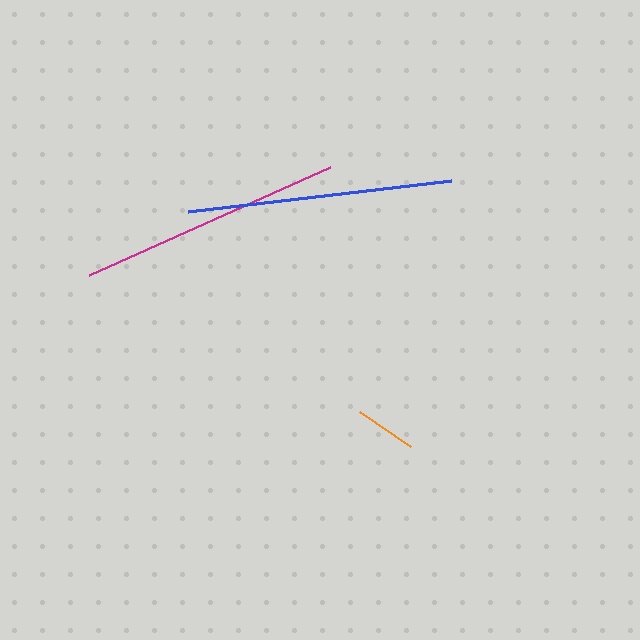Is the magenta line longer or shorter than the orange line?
The magenta line is longer than the orange line.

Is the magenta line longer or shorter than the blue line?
The blue line is longer than the magenta line.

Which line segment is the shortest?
The orange line is the shortest at approximately 61 pixels.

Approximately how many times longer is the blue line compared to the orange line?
The blue line is approximately 4.3 times the length of the orange line.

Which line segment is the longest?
The blue line is the longest at approximately 265 pixels.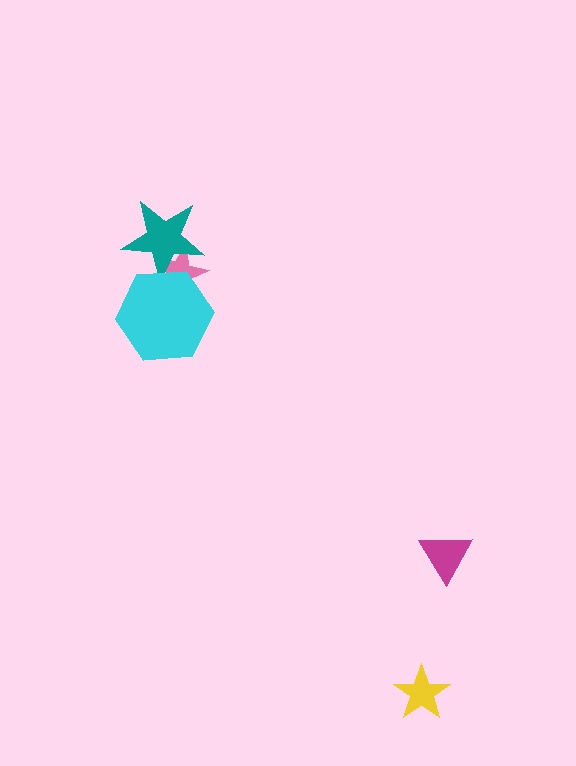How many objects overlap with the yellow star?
0 objects overlap with the yellow star.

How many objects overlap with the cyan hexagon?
2 objects overlap with the cyan hexagon.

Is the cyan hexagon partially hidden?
No, no other shape covers it.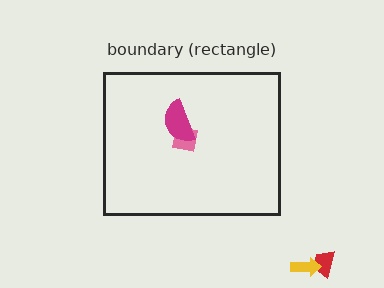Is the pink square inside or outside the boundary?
Inside.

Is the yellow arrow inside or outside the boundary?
Outside.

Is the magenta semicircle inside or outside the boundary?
Inside.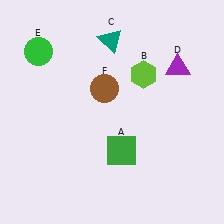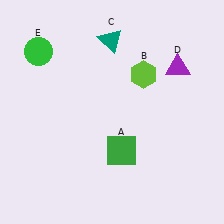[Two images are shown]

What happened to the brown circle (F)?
The brown circle (F) was removed in Image 2. It was in the top-left area of Image 1.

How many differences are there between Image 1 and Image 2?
There is 1 difference between the two images.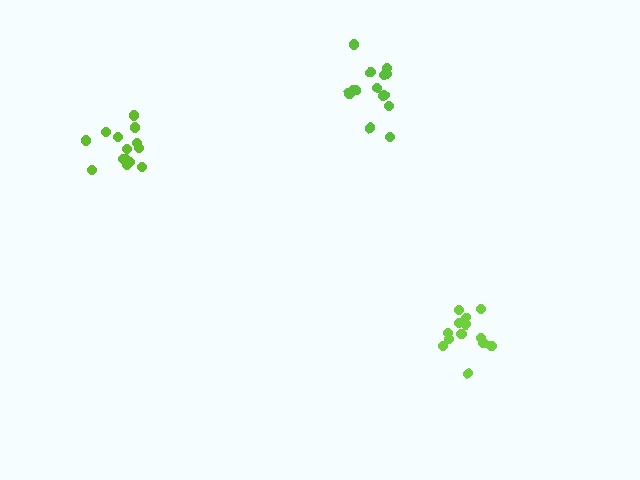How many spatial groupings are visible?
There are 3 spatial groupings.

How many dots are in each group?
Group 1: 13 dots, Group 2: 14 dots, Group 3: 14 dots (41 total).